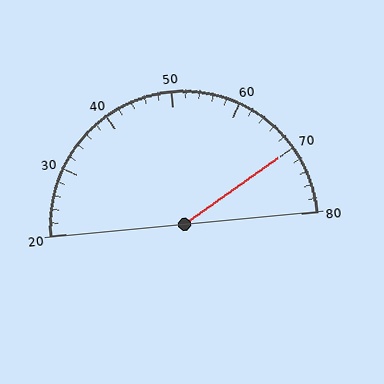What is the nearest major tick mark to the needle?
The nearest major tick mark is 70.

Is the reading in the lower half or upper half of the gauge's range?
The reading is in the upper half of the range (20 to 80).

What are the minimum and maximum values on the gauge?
The gauge ranges from 20 to 80.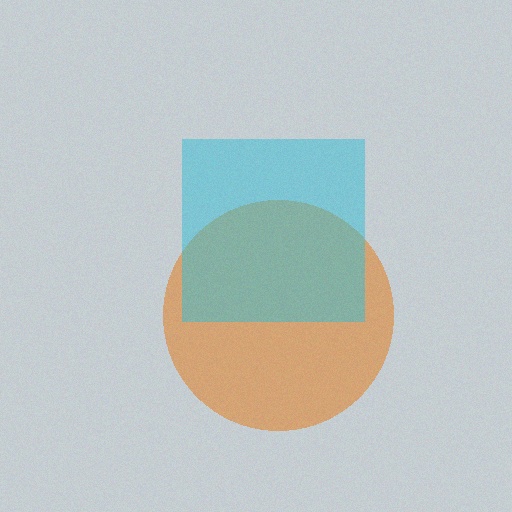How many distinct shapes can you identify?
There are 2 distinct shapes: an orange circle, a cyan square.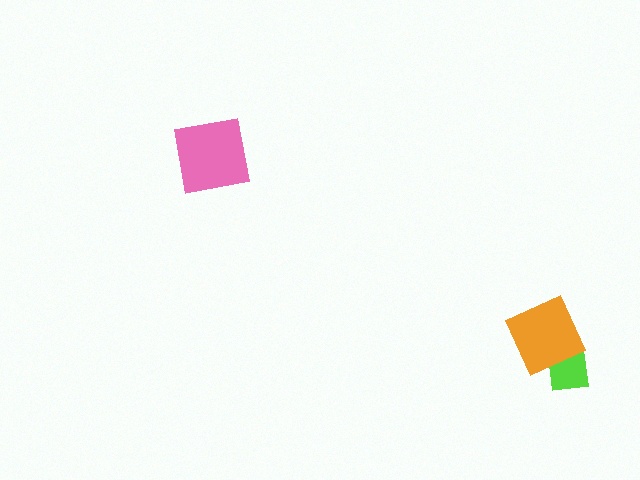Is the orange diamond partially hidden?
No, no other shape covers it.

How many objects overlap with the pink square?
0 objects overlap with the pink square.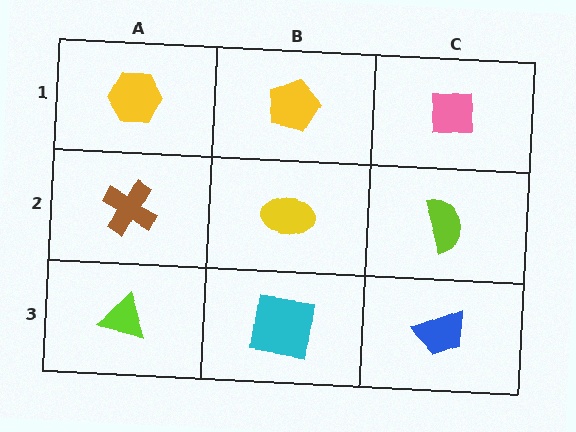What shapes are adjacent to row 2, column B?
A yellow pentagon (row 1, column B), a cyan square (row 3, column B), a brown cross (row 2, column A), a lime semicircle (row 2, column C).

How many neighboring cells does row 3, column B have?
3.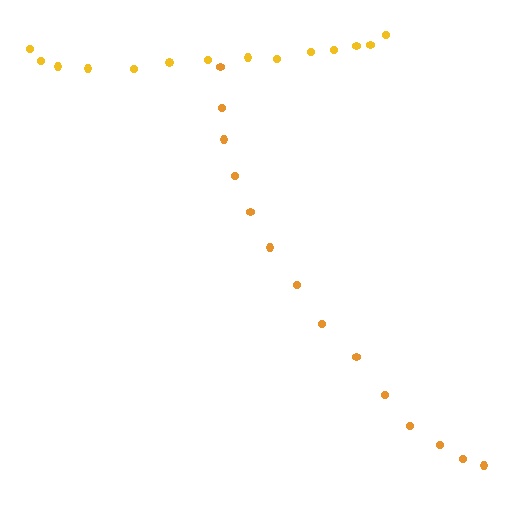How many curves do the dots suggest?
There are 2 distinct paths.